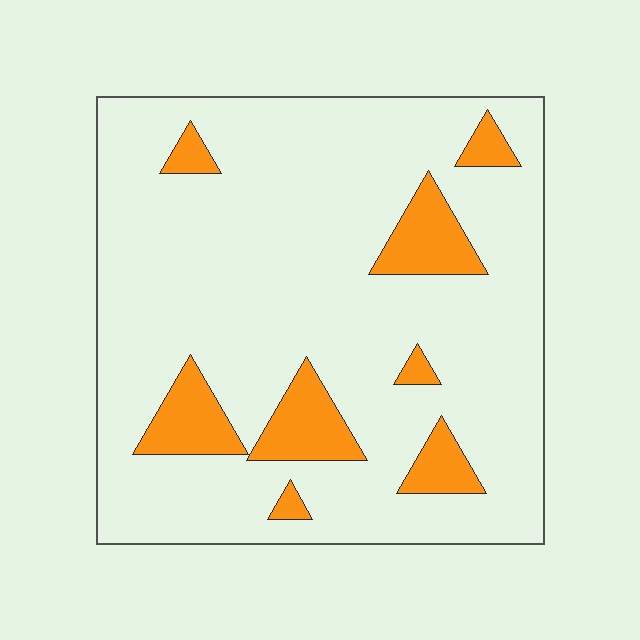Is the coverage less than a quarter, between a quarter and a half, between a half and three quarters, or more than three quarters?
Less than a quarter.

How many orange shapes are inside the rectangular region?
8.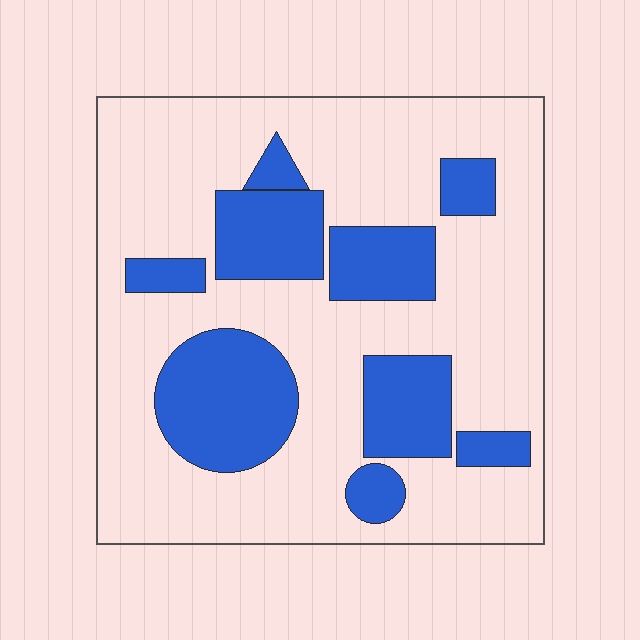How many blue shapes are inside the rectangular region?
9.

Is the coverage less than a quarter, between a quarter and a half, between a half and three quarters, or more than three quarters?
Between a quarter and a half.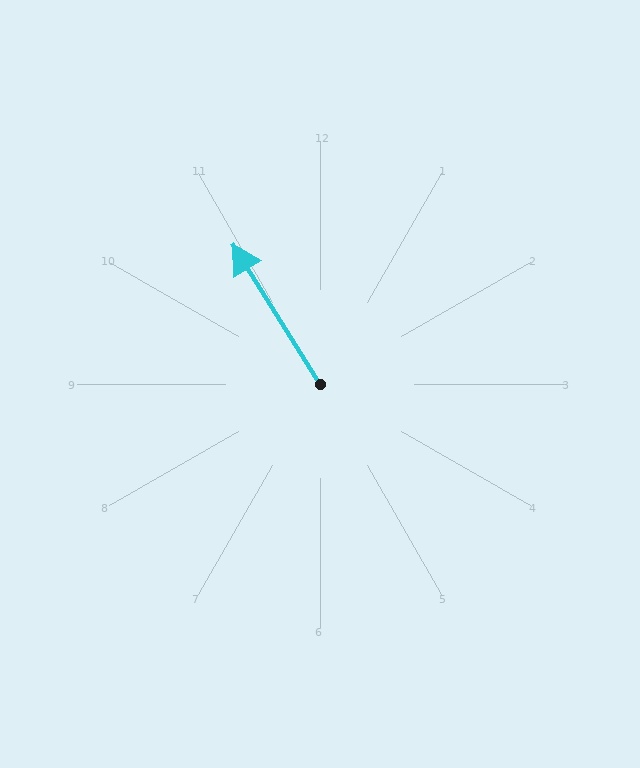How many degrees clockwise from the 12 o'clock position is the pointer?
Approximately 328 degrees.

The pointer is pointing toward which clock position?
Roughly 11 o'clock.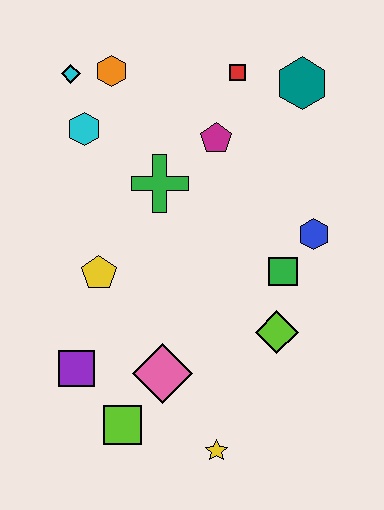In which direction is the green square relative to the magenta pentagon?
The green square is below the magenta pentagon.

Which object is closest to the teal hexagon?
The red square is closest to the teal hexagon.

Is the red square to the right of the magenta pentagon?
Yes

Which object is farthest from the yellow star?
The cyan diamond is farthest from the yellow star.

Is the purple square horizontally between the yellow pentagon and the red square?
No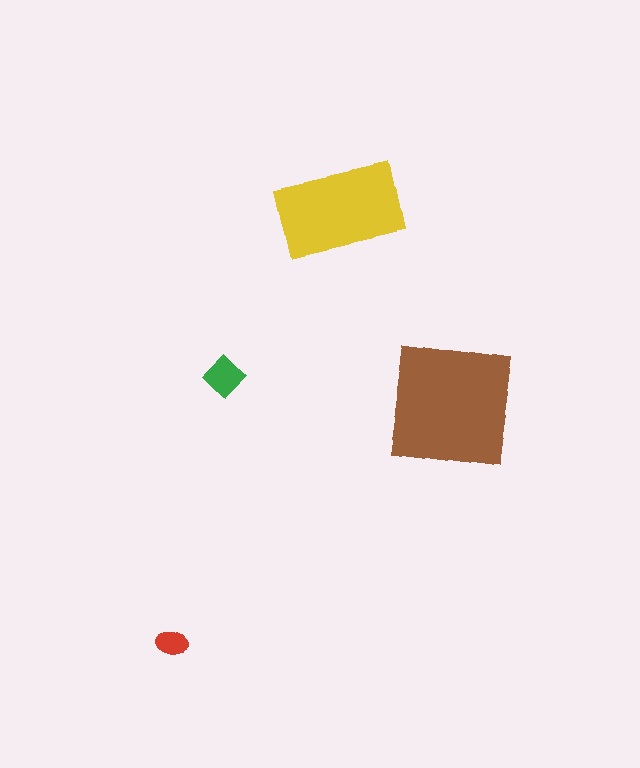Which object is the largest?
The brown square.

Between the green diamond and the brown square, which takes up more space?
The brown square.